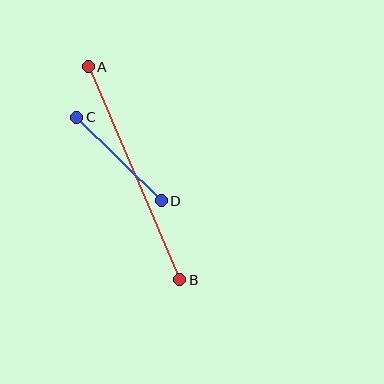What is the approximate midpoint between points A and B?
The midpoint is at approximately (134, 173) pixels.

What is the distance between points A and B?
The distance is approximately 232 pixels.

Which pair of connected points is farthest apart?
Points A and B are farthest apart.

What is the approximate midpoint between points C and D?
The midpoint is at approximately (119, 159) pixels.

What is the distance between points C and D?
The distance is approximately 119 pixels.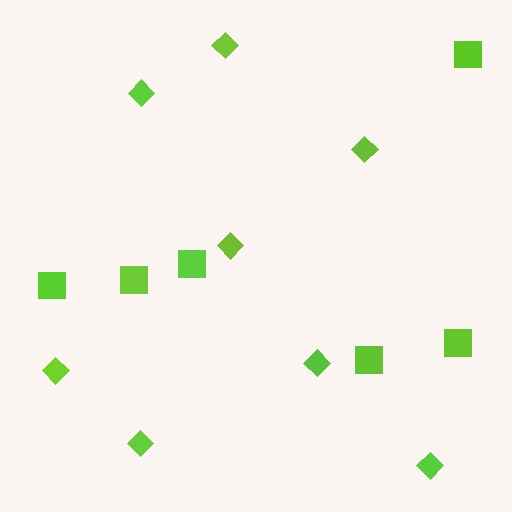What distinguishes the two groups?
There are 2 groups: one group of diamonds (8) and one group of squares (6).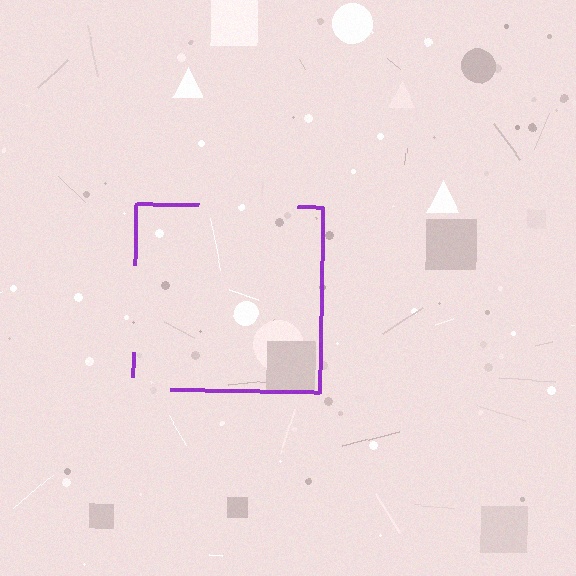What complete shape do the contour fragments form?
The contour fragments form a square.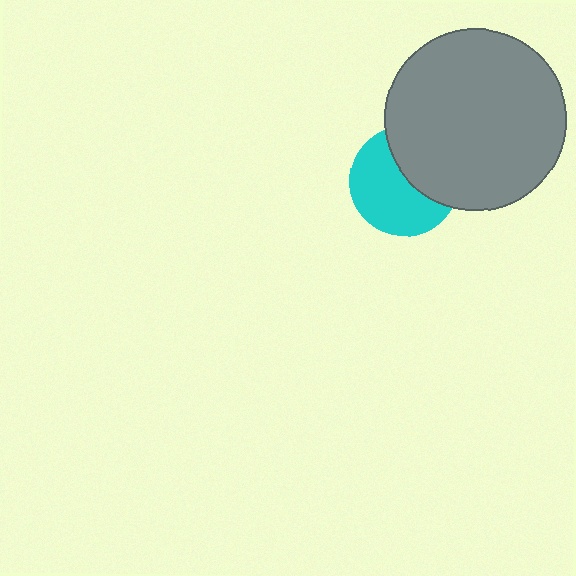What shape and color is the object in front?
The object in front is a gray circle.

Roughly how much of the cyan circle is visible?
About half of it is visible (roughly 60%).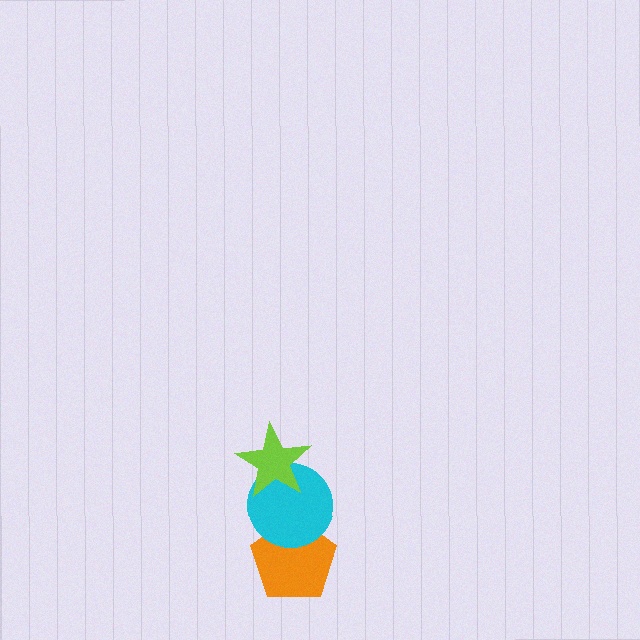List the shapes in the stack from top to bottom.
From top to bottom: the lime star, the cyan circle, the orange pentagon.